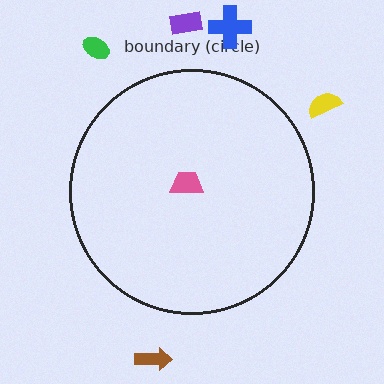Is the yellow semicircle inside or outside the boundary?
Outside.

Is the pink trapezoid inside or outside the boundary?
Inside.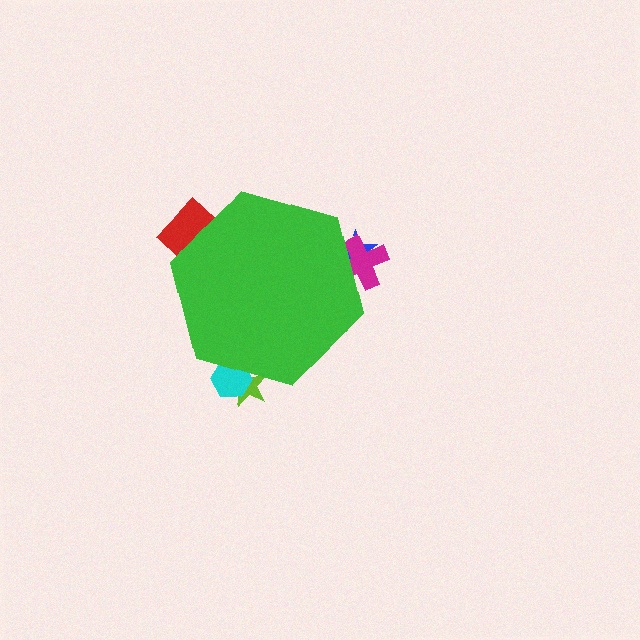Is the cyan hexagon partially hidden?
Yes, the cyan hexagon is partially hidden behind the green hexagon.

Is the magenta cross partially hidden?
Yes, the magenta cross is partially hidden behind the green hexagon.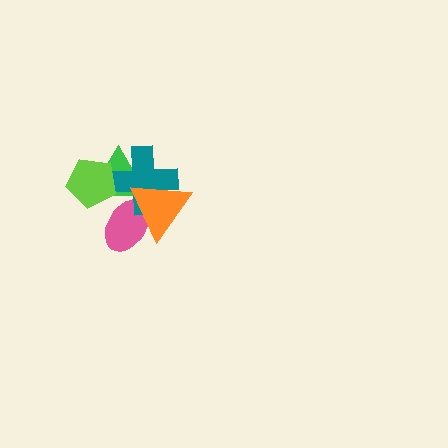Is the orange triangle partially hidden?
No, no other shape covers it.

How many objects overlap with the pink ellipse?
3 objects overlap with the pink ellipse.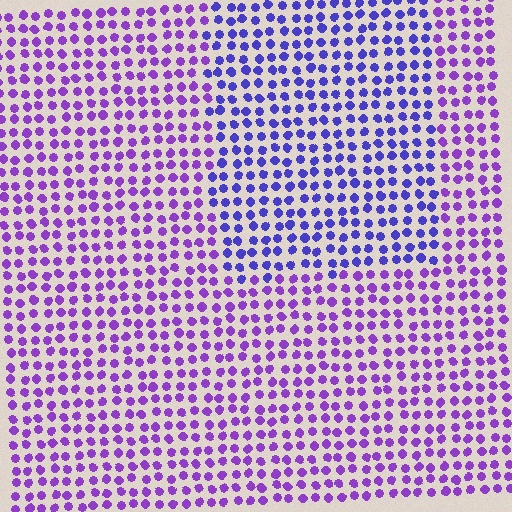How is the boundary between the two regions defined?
The boundary is defined purely by a slight shift in hue (about 31 degrees). Spacing, size, and orientation are identical on both sides.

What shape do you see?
I see a rectangle.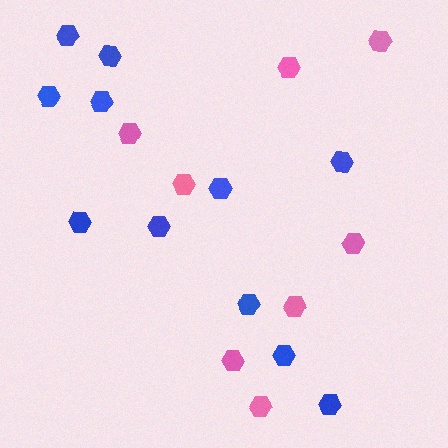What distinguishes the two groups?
There are 2 groups: one group of blue hexagons (11) and one group of pink hexagons (8).